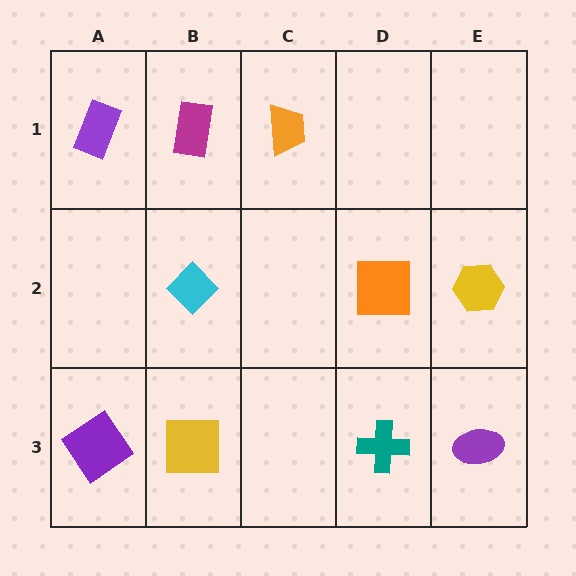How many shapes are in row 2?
3 shapes.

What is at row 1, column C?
An orange trapezoid.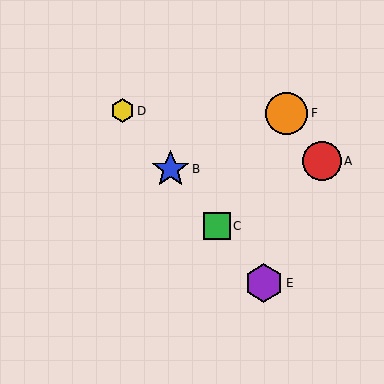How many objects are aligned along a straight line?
4 objects (B, C, D, E) are aligned along a straight line.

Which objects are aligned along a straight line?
Objects B, C, D, E are aligned along a straight line.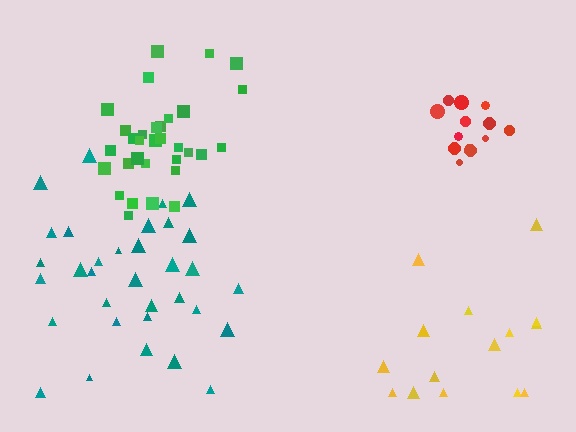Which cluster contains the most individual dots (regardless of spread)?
Teal (33).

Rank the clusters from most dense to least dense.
red, green, teal, yellow.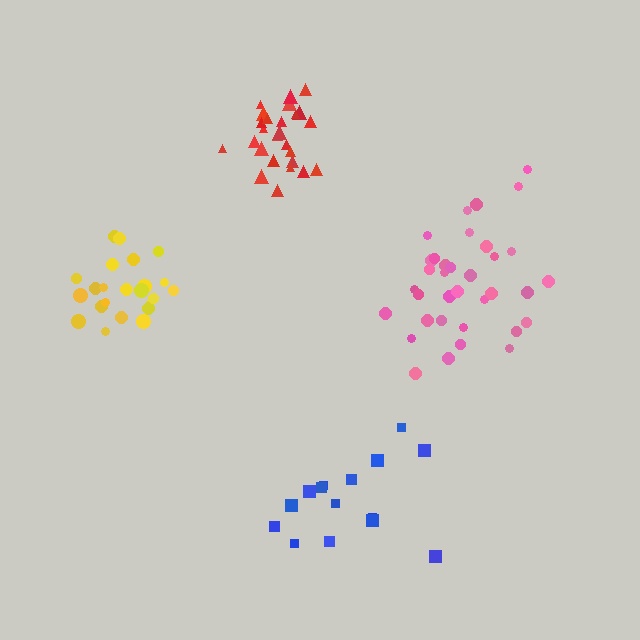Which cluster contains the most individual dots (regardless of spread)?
Pink (35).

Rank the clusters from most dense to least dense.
red, yellow, pink, blue.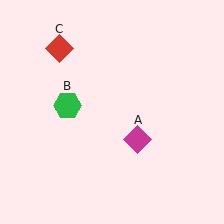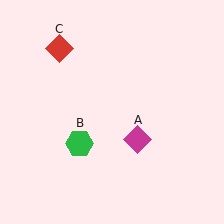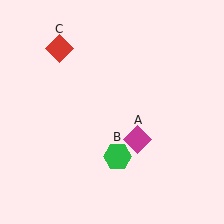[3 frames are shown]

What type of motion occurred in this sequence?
The green hexagon (object B) rotated counterclockwise around the center of the scene.